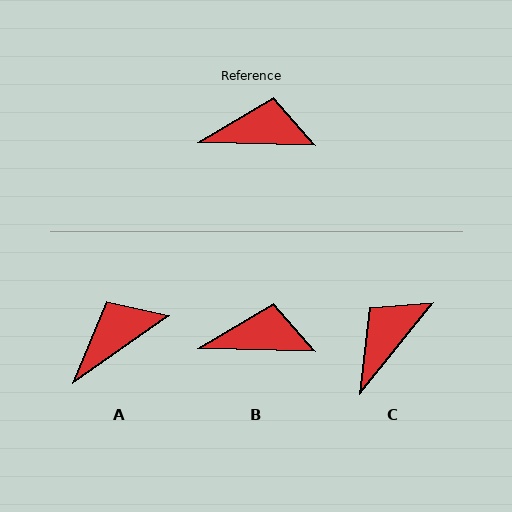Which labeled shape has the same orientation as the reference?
B.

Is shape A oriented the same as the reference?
No, it is off by about 37 degrees.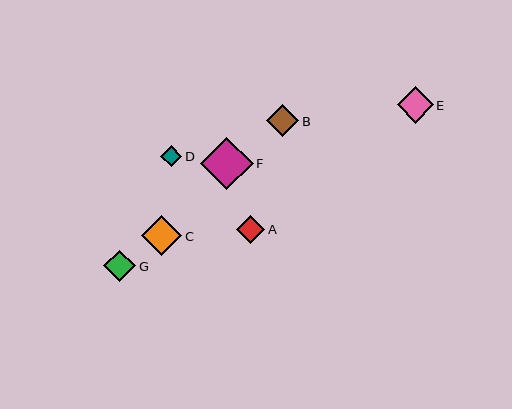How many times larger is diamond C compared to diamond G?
Diamond C is approximately 1.3 times the size of diamond G.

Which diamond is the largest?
Diamond F is the largest with a size of approximately 53 pixels.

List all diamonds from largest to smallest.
From largest to smallest: F, C, E, B, G, A, D.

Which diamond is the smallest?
Diamond D is the smallest with a size of approximately 21 pixels.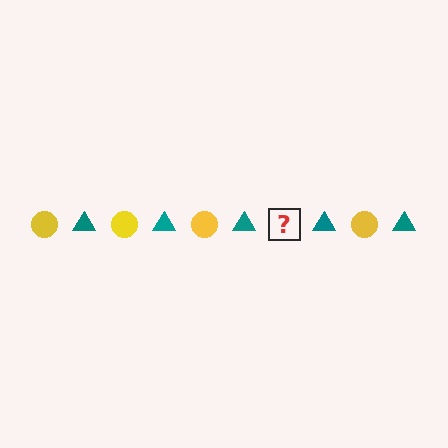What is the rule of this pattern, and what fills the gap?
The rule is that the pattern alternates between yellow circle and teal triangle. The gap should be filled with a yellow circle.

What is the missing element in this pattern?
The missing element is a yellow circle.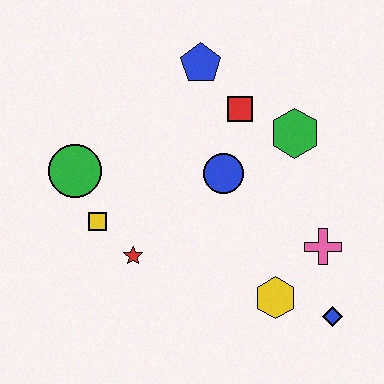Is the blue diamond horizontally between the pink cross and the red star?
No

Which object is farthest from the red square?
The blue diamond is farthest from the red square.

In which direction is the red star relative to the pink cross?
The red star is to the left of the pink cross.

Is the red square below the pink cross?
No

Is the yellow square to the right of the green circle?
Yes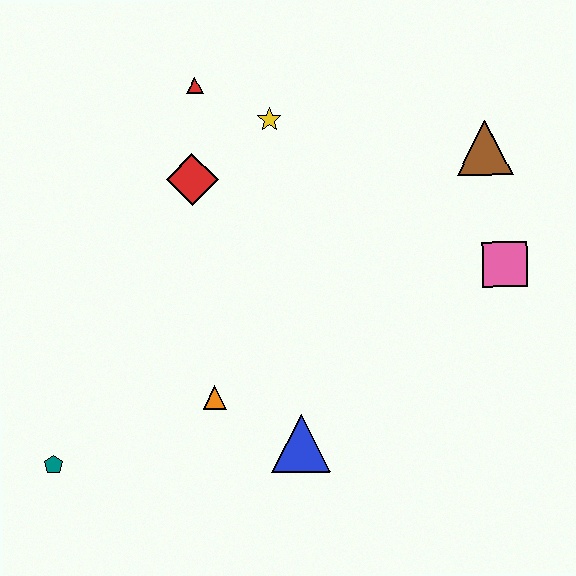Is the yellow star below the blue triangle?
No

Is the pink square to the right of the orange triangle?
Yes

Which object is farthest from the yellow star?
The teal pentagon is farthest from the yellow star.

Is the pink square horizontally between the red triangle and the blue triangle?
No